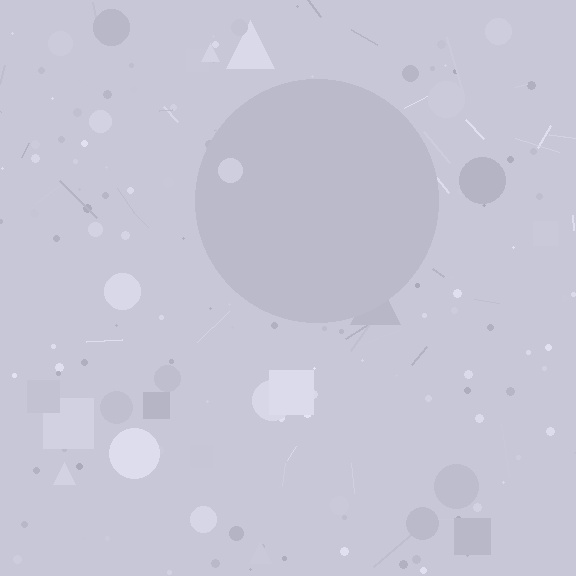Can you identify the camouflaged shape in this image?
The camouflaged shape is a circle.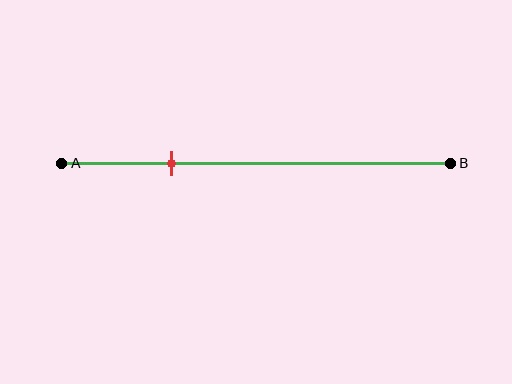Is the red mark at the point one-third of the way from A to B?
No, the mark is at about 30% from A, not at the 33% one-third point.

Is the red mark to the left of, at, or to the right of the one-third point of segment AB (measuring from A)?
The red mark is to the left of the one-third point of segment AB.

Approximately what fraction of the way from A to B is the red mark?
The red mark is approximately 30% of the way from A to B.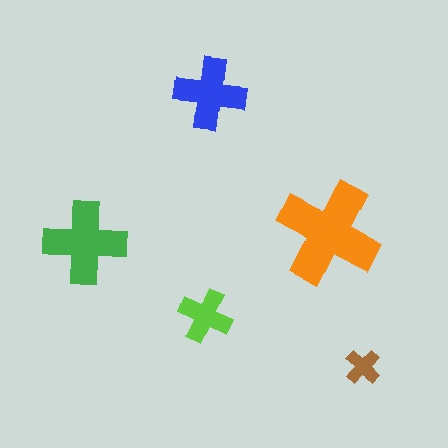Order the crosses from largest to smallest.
the orange one, the green one, the blue one, the lime one, the brown one.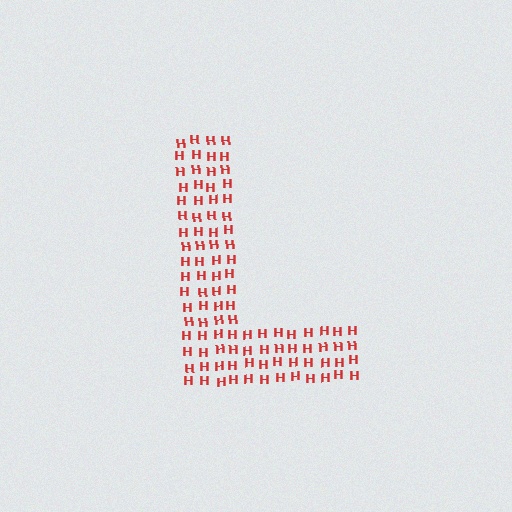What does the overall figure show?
The overall figure shows the letter L.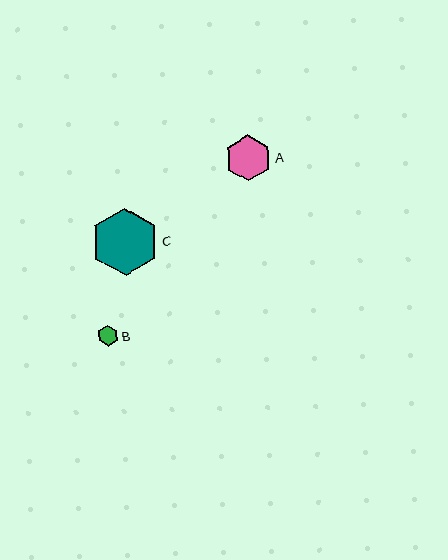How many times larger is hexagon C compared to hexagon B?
Hexagon C is approximately 3.2 times the size of hexagon B.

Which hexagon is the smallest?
Hexagon B is the smallest with a size of approximately 21 pixels.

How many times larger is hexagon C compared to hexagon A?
Hexagon C is approximately 1.5 times the size of hexagon A.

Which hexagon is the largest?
Hexagon C is the largest with a size of approximately 67 pixels.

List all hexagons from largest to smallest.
From largest to smallest: C, A, B.